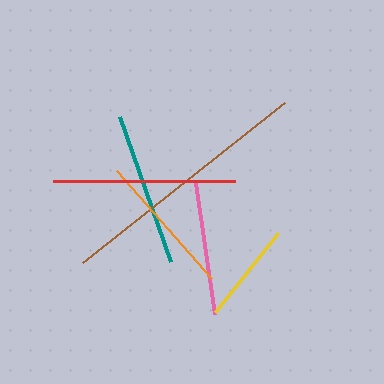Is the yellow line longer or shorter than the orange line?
The orange line is longer than the yellow line.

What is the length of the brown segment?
The brown segment is approximately 257 pixels long.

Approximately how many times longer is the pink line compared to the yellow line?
The pink line is approximately 1.3 times the length of the yellow line.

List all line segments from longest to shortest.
From longest to shortest: brown, red, teal, orange, pink, yellow.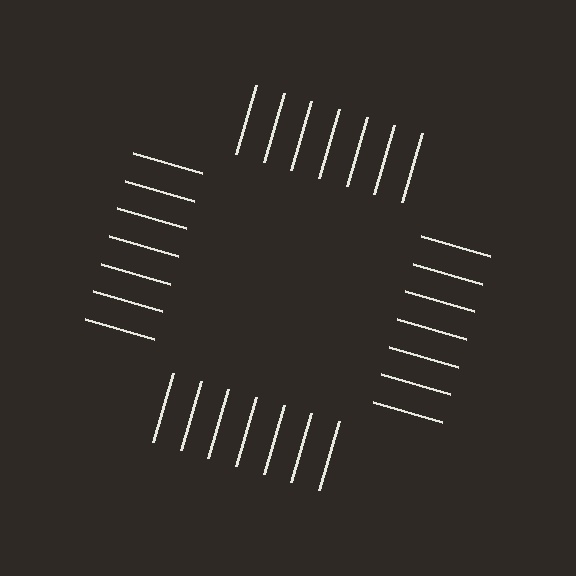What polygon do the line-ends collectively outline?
An illusory square — the line segments terminate on its edges but no continuous stroke is drawn.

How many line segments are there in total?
28 — 7 along each of the 4 edges.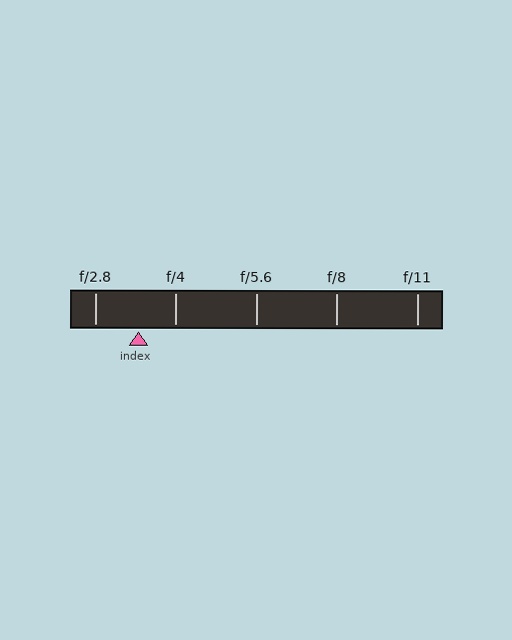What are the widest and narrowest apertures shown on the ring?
The widest aperture shown is f/2.8 and the narrowest is f/11.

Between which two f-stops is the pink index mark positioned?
The index mark is between f/2.8 and f/4.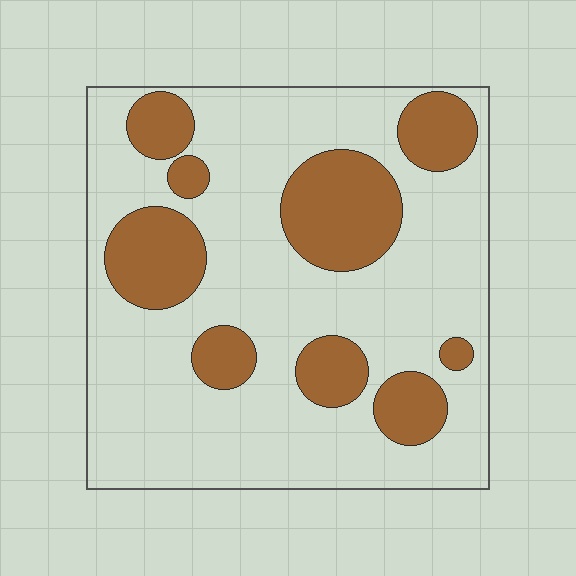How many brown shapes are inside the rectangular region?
9.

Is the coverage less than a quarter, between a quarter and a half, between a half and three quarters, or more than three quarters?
Between a quarter and a half.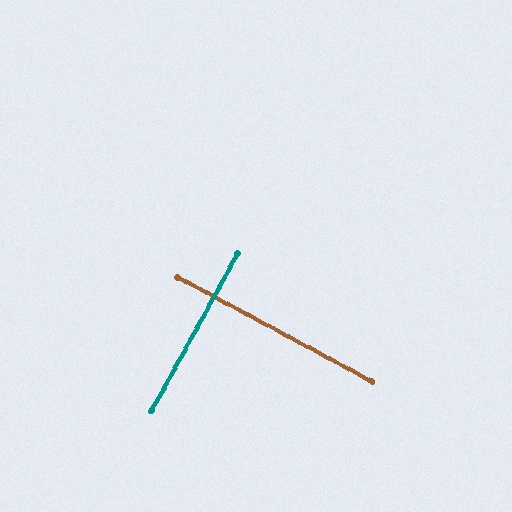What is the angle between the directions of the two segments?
Approximately 89 degrees.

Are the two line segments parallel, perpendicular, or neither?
Perpendicular — they meet at approximately 89°.